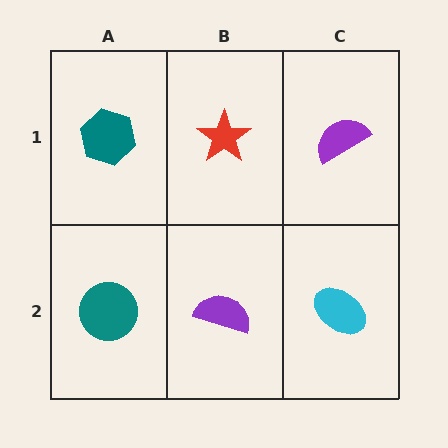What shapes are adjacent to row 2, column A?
A teal hexagon (row 1, column A), a purple semicircle (row 2, column B).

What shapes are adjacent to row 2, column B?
A red star (row 1, column B), a teal circle (row 2, column A), a cyan ellipse (row 2, column C).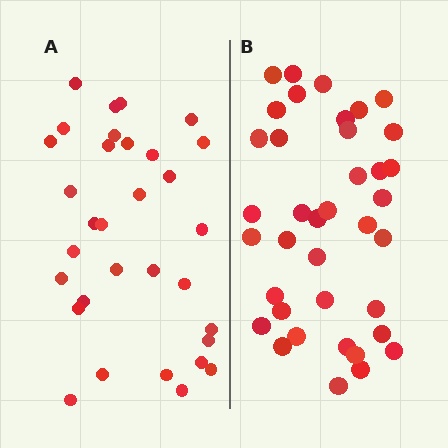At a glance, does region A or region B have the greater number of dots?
Region B (the right region) has more dots.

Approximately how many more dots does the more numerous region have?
Region B has about 6 more dots than region A.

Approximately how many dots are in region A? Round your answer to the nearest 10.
About 30 dots. (The exact count is 32, which rounds to 30.)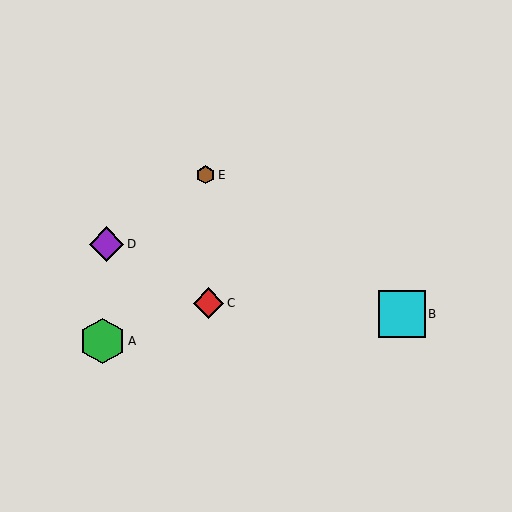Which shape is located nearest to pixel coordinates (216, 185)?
The brown hexagon (labeled E) at (206, 175) is nearest to that location.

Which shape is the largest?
The cyan square (labeled B) is the largest.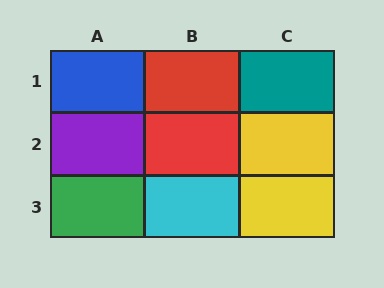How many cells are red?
2 cells are red.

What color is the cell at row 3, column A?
Green.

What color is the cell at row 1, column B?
Red.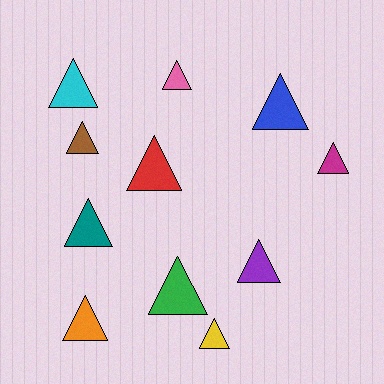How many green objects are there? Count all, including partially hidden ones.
There is 1 green object.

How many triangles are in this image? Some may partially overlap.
There are 11 triangles.